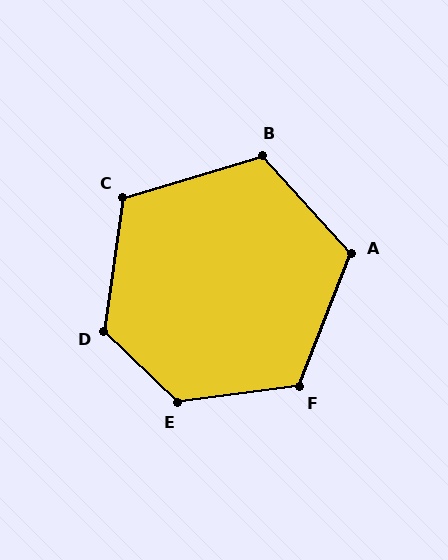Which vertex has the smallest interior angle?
C, at approximately 115 degrees.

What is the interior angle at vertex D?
Approximately 126 degrees (obtuse).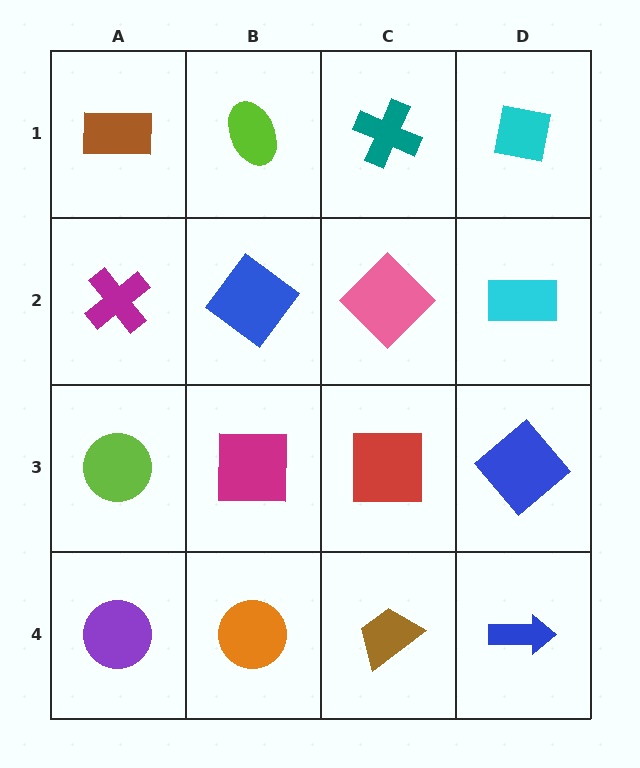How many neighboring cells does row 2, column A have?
3.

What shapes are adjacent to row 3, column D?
A cyan rectangle (row 2, column D), a blue arrow (row 4, column D), a red square (row 3, column C).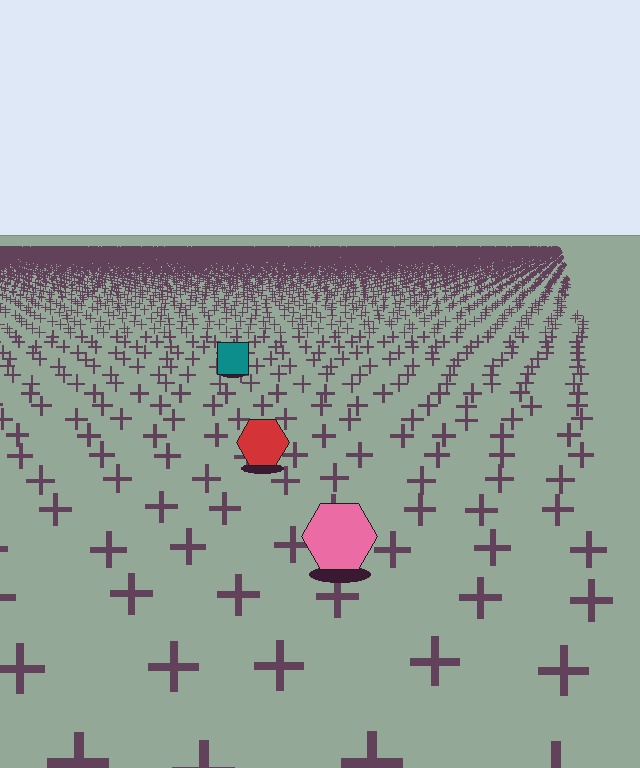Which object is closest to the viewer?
The pink hexagon is closest. The texture marks near it are larger and more spread out.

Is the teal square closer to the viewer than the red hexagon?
No. The red hexagon is closer — you can tell from the texture gradient: the ground texture is coarser near it.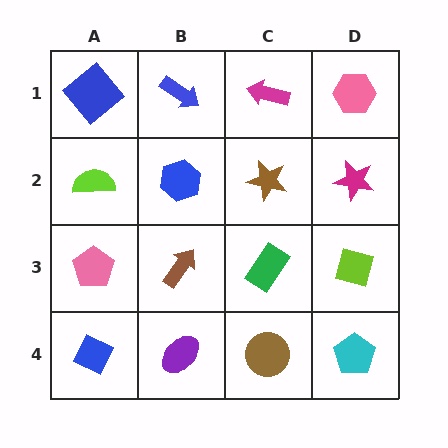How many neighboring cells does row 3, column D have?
3.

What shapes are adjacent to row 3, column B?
A blue hexagon (row 2, column B), a purple ellipse (row 4, column B), a pink pentagon (row 3, column A), a green rectangle (row 3, column C).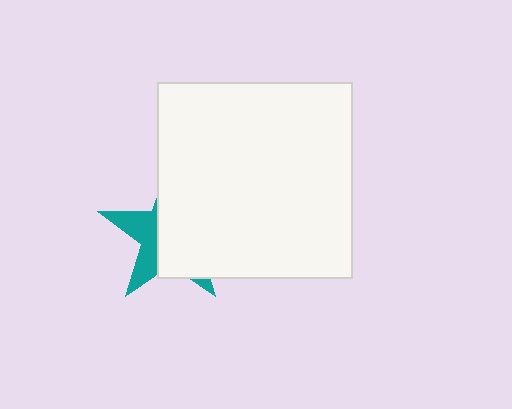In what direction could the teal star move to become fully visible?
The teal star could move left. That would shift it out from behind the white square entirely.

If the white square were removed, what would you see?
You would see the complete teal star.